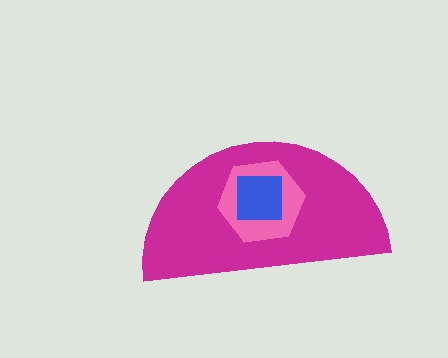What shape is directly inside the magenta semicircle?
The pink hexagon.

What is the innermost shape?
The blue square.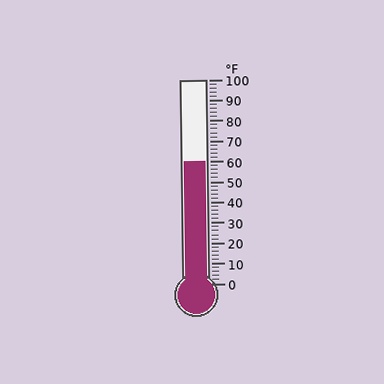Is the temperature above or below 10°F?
The temperature is above 10°F.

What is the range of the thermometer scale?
The thermometer scale ranges from 0°F to 100°F.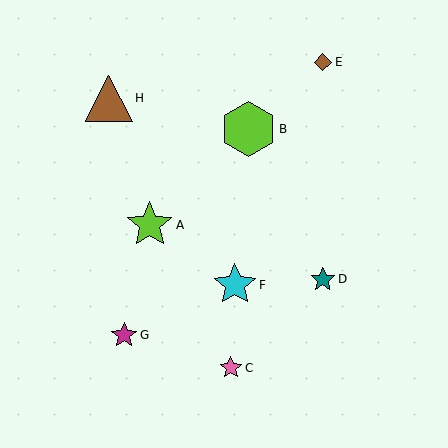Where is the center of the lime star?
The center of the lime star is at (150, 225).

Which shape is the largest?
The lime hexagon (labeled B) is the largest.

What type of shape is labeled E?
Shape E is a brown diamond.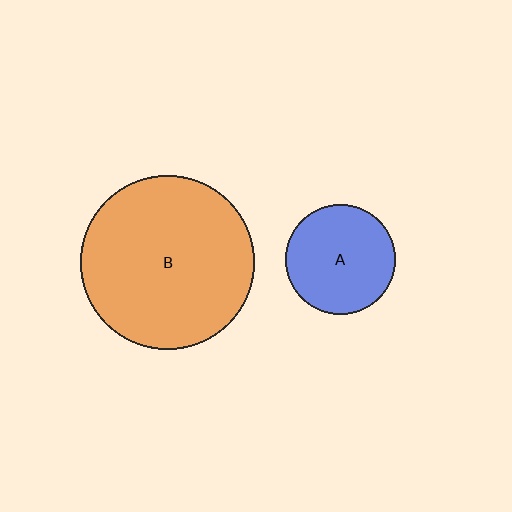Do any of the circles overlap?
No, none of the circles overlap.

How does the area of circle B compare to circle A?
Approximately 2.5 times.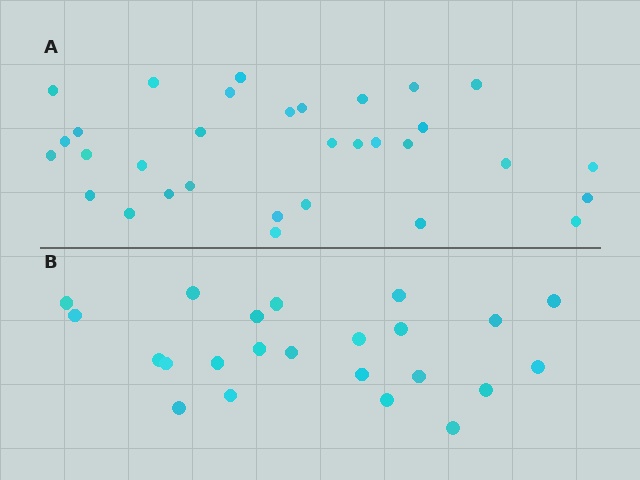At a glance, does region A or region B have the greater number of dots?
Region A (the top region) has more dots.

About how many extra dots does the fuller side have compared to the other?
Region A has roughly 8 or so more dots than region B.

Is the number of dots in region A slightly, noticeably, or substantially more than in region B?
Region A has noticeably more, but not dramatically so. The ratio is roughly 1.4 to 1.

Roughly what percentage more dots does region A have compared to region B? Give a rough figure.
About 40% more.